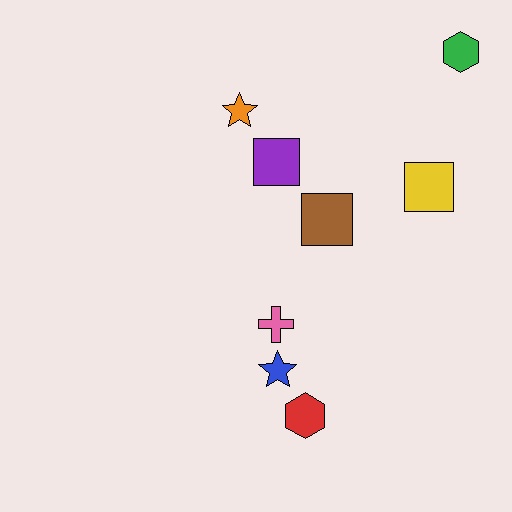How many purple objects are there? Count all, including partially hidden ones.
There is 1 purple object.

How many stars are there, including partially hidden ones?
There are 2 stars.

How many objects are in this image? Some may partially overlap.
There are 8 objects.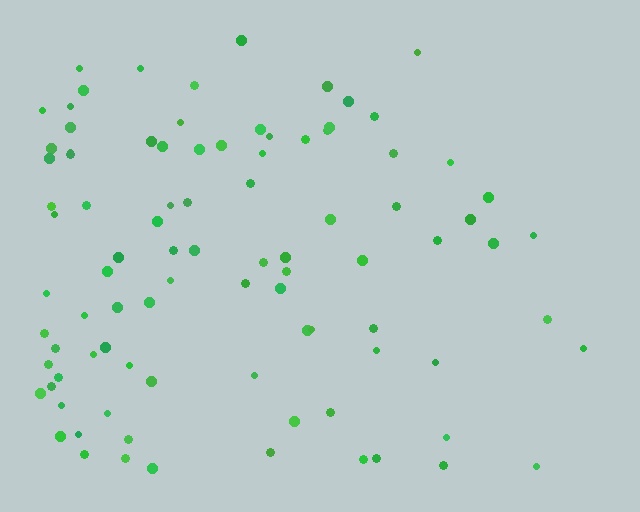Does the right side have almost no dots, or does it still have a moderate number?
Still a moderate number, just noticeably fewer than the left.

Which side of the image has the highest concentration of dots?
The left.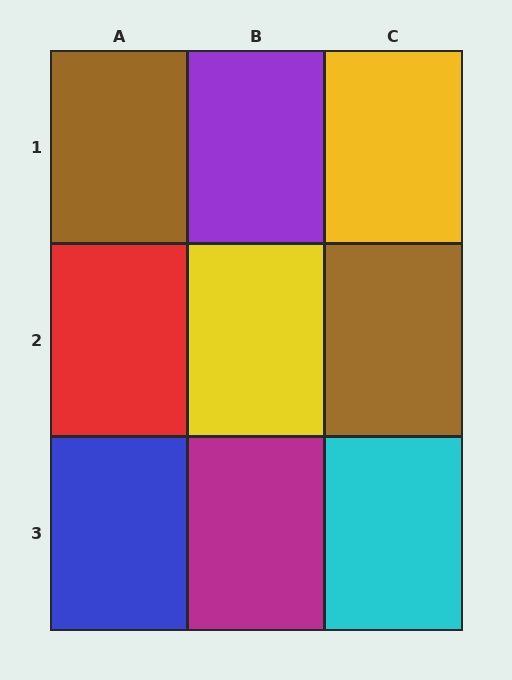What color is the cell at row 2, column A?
Red.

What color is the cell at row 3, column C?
Cyan.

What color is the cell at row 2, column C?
Brown.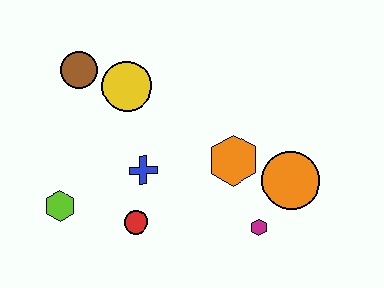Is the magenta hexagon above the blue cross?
No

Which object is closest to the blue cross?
The red circle is closest to the blue cross.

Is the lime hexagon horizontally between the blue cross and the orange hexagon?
No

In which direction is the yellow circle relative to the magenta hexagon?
The yellow circle is above the magenta hexagon.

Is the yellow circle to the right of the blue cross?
No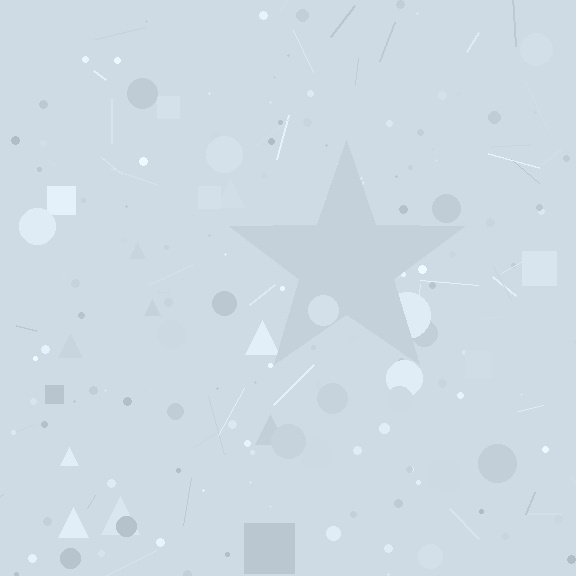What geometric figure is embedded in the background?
A star is embedded in the background.